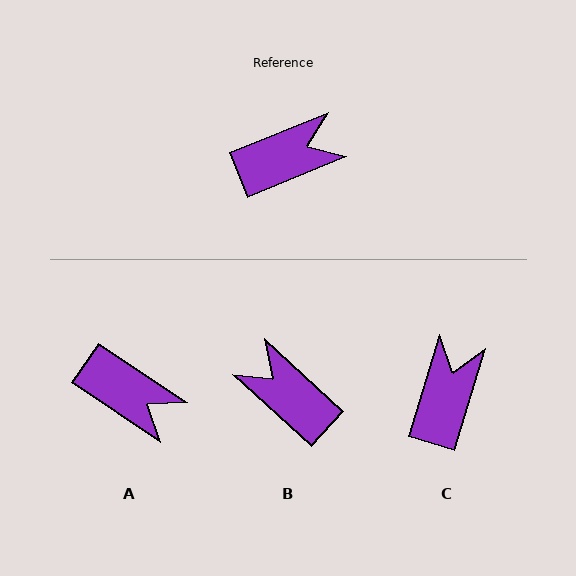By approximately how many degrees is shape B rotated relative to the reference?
Approximately 115 degrees counter-clockwise.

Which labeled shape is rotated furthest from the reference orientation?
B, about 115 degrees away.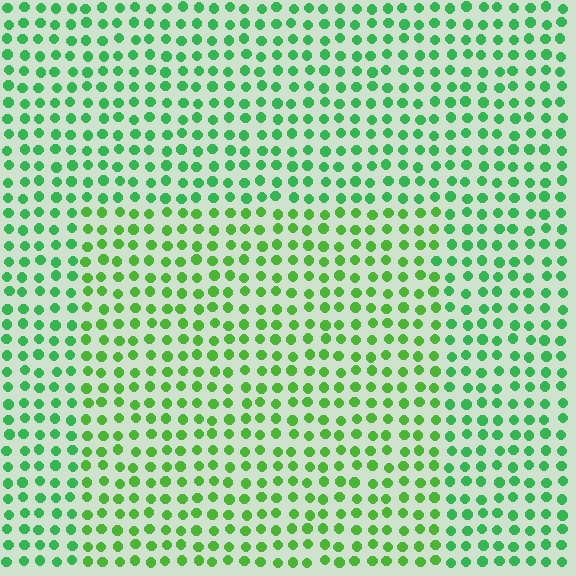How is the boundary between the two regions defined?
The boundary is defined purely by a slight shift in hue (about 25 degrees). Spacing, size, and orientation are identical on both sides.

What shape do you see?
I see a rectangle.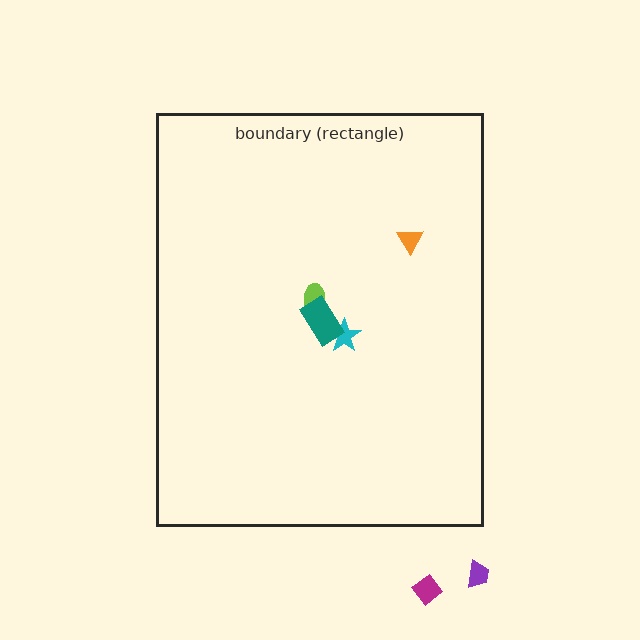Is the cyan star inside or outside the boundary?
Inside.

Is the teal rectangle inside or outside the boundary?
Inside.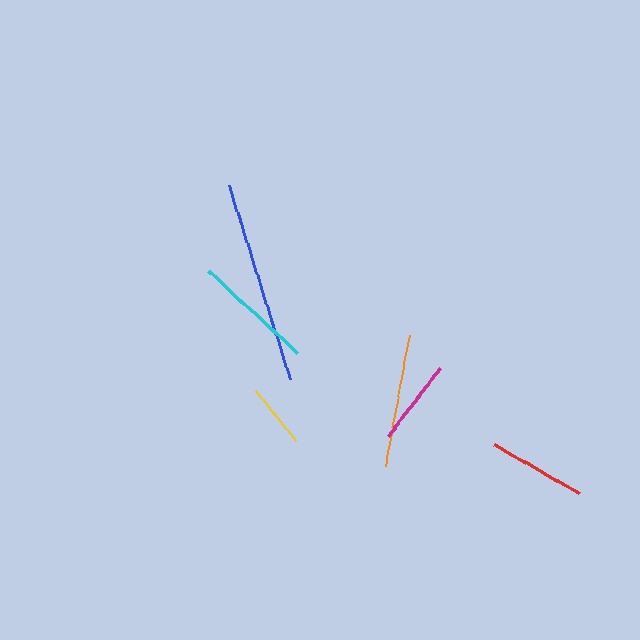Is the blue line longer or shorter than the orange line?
The blue line is longer than the orange line.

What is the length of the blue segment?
The blue segment is approximately 203 pixels long.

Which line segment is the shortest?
The yellow line is the shortest at approximately 64 pixels.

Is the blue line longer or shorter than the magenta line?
The blue line is longer than the magenta line.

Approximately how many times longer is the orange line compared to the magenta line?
The orange line is approximately 1.6 times the length of the magenta line.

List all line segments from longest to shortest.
From longest to shortest: blue, orange, cyan, red, magenta, yellow.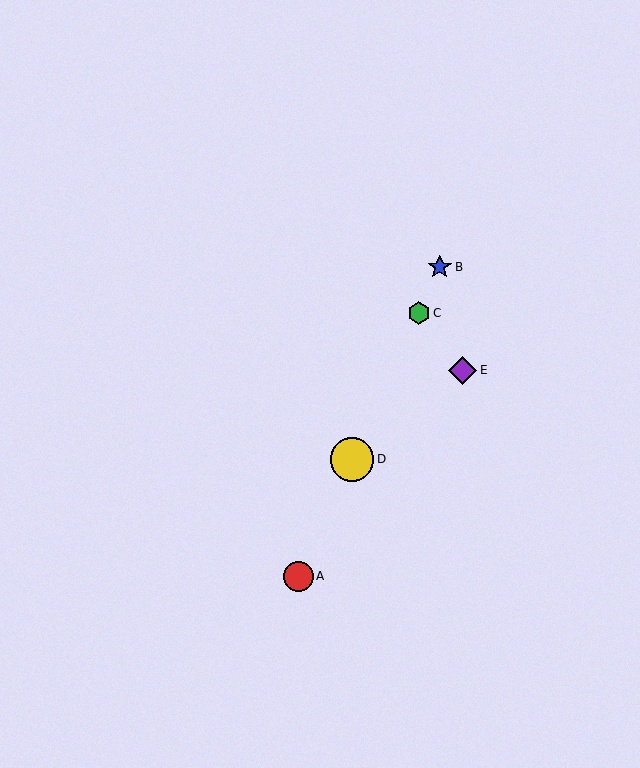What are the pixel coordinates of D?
Object D is at (352, 459).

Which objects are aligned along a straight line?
Objects A, B, C, D are aligned along a straight line.